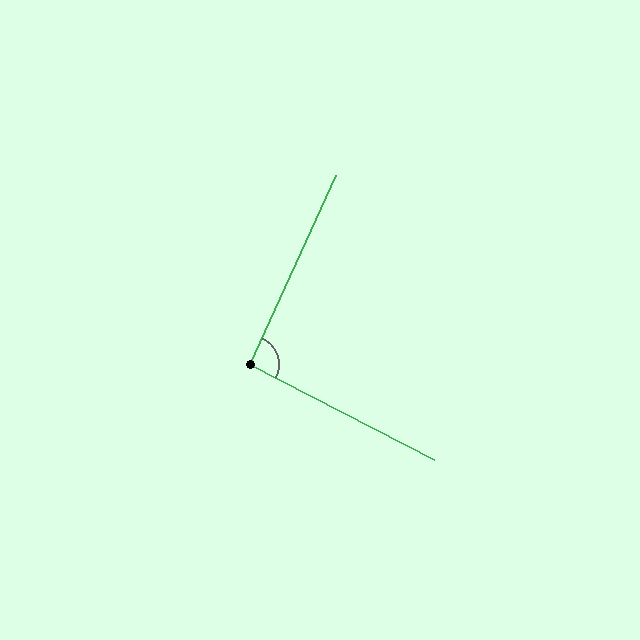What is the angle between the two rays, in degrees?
Approximately 93 degrees.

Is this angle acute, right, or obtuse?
It is approximately a right angle.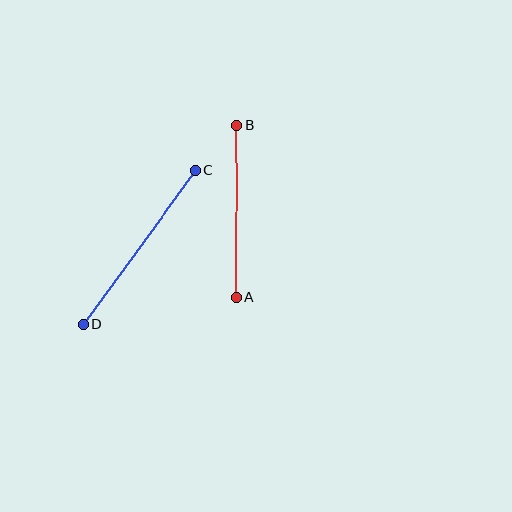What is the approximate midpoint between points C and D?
The midpoint is at approximately (139, 247) pixels.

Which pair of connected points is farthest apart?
Points C and D are farthest apart.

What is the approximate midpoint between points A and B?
The midpoint is at approximately (237, 212) pixels.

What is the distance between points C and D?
The distance is approximately 189 pixels.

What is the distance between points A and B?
The distance is approximately 172 pixels.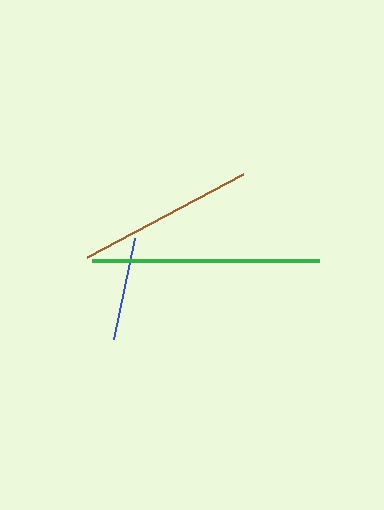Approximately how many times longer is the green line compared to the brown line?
The green line is approximately 1.3 times the length of the brown line.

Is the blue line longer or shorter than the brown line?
The brown line is longer than the blue line.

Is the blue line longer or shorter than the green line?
The green line is longer than the blue line.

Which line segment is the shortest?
The blue line is the shortest at approximately 103 pixels.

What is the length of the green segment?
The green segment is approximately 227 pixels long.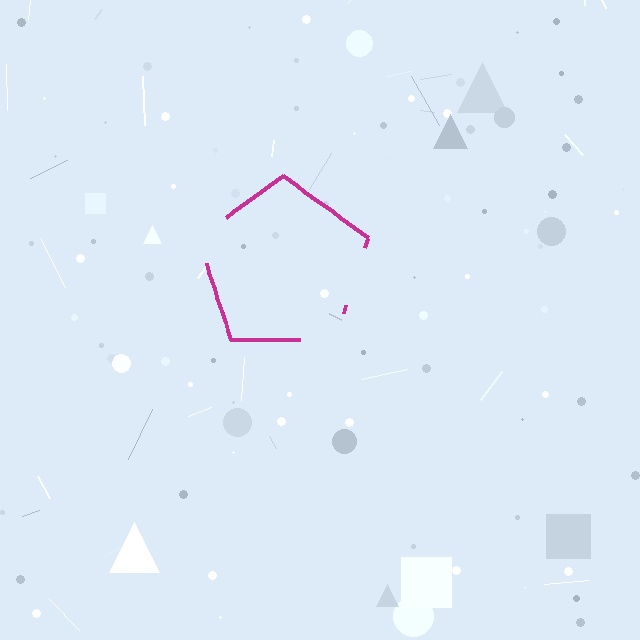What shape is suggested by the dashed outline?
The dashed outline suggests a pentagon.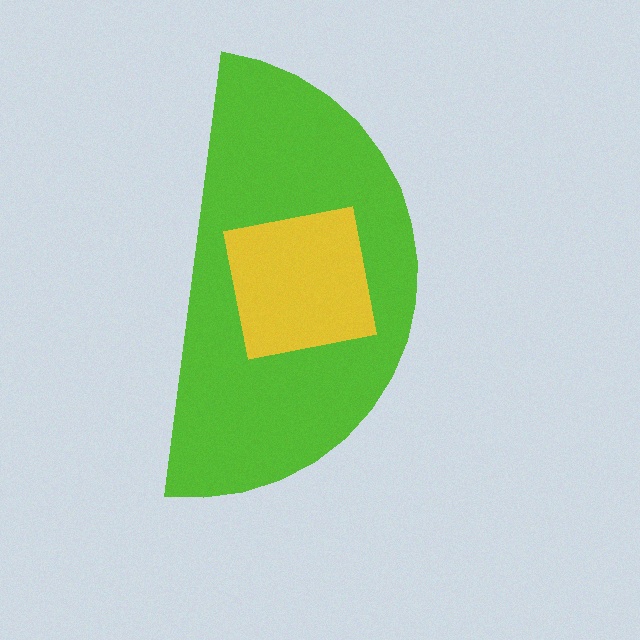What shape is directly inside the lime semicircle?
The yellow square.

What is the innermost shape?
The yellow square.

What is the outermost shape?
The lime semicircle.